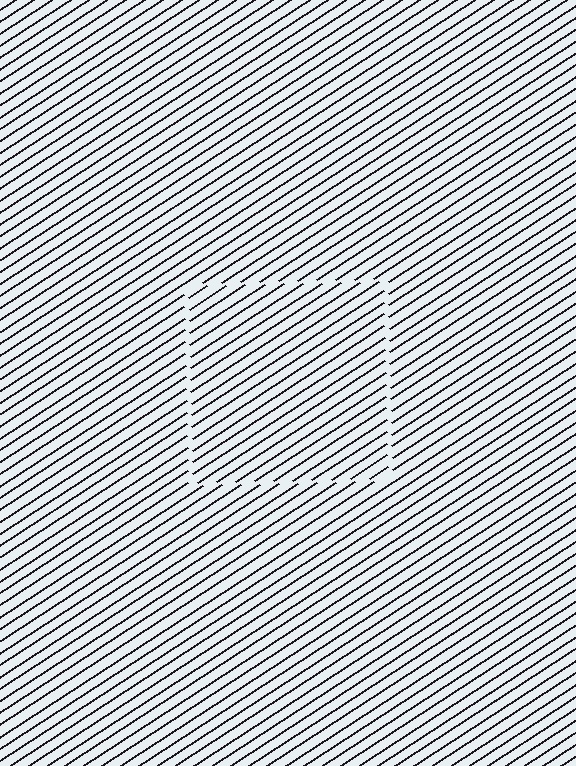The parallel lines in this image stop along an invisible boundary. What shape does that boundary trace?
An illusory square. The interior of the shape contains the same grating, shifted by half a period — the contour is defined by the phase discontinuity where line-ends from the inner and outer gratings abut.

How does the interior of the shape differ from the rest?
The interior of the shape contains the same grating, shifted by half a period — the contour is defined by the phase discontinuity where line-ends from the inner and outer gratings abut.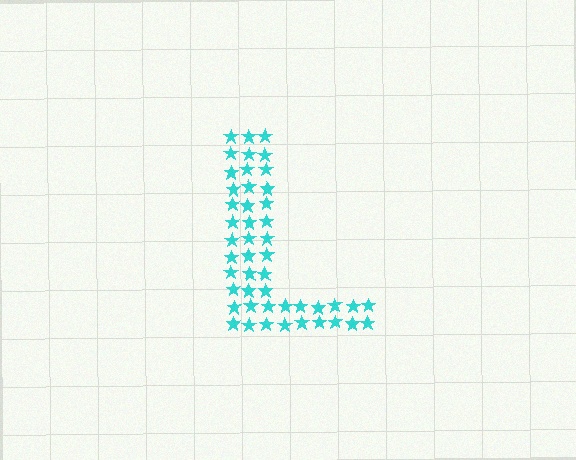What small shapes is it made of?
It is made of small stars.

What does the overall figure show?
The overall figure shows the letter L.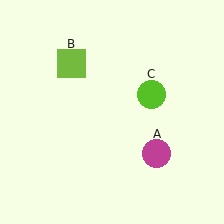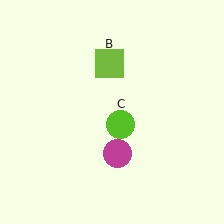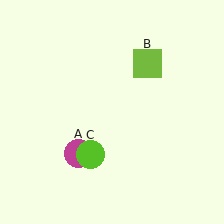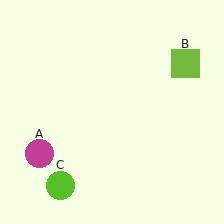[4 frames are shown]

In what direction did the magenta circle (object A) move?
The magenta circle (object A) moved left.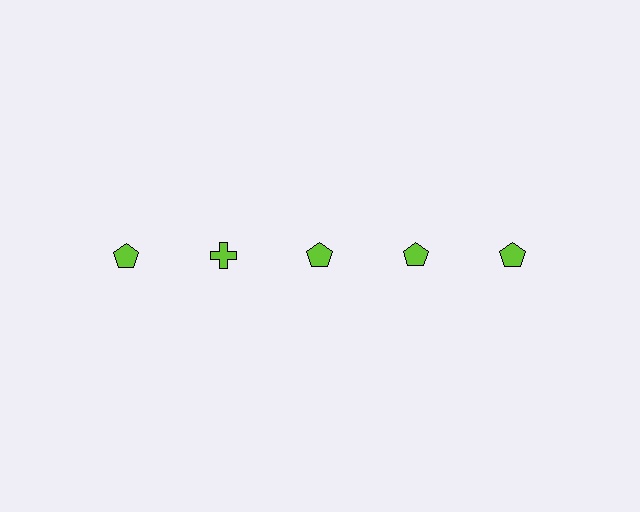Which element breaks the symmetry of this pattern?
The lime cross in the top row, second from left column breaks the symmetry. All other shapes are lime pentagons.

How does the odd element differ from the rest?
It has a different shape: cross instead of pentagon.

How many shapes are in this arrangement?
There are 5 shapes arranged in a grid pattern.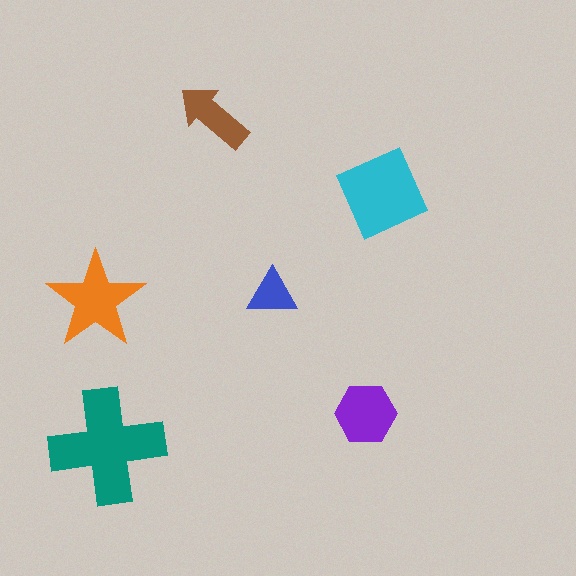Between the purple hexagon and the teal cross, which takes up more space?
The teal cross.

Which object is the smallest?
The blue triangle.